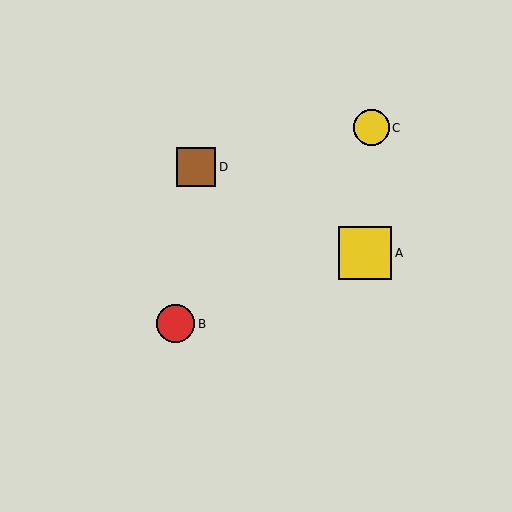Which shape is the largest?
The yellow square (labeled A) is the largest.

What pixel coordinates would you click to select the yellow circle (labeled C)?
Click at (371, 128) to select the yellow circle C.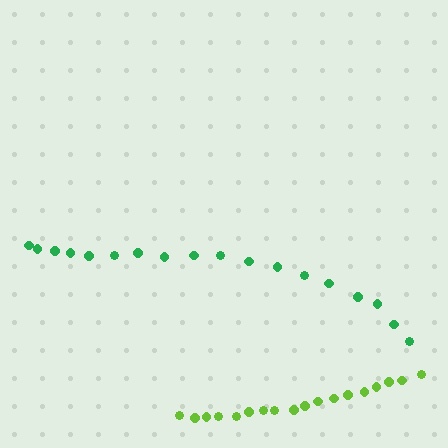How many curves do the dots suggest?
There are 2 distinct paths.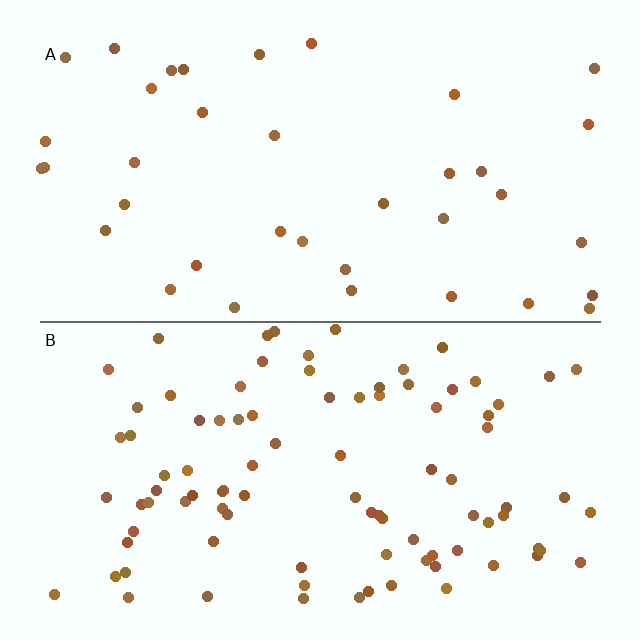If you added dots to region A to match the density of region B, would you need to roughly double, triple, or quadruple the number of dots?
Approximately double.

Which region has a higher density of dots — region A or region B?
B (the bottom).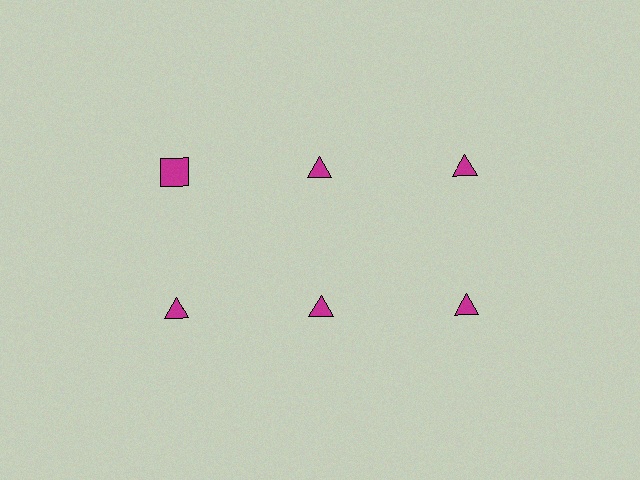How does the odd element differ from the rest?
It has a different shape: square instead of triangle.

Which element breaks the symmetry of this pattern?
The magenta square in the top row, leftmost column breaks the symmetry. All other shapes are magenta triangles.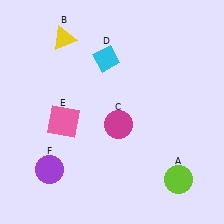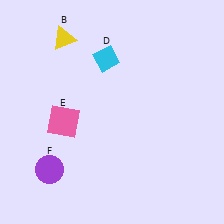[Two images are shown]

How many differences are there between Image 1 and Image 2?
There are 2 differences between the two images.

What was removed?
The lime circle (A), the magenta circle (C) were removed in Image 2.